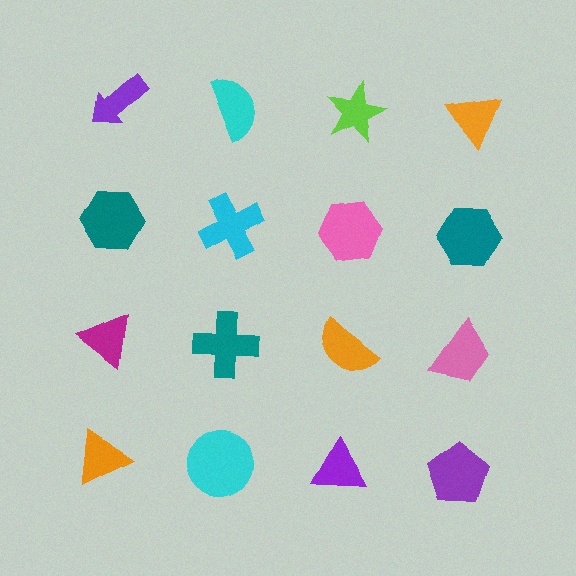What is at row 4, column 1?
An orange triangle.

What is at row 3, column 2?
A teal cross.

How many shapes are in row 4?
4 shapes.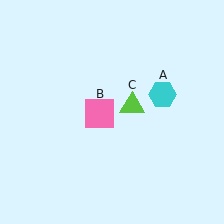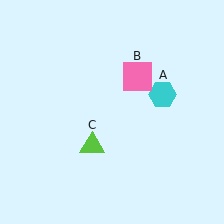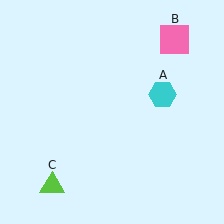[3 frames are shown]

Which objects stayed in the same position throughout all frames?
Cyan hexagon (object A) remained stationary.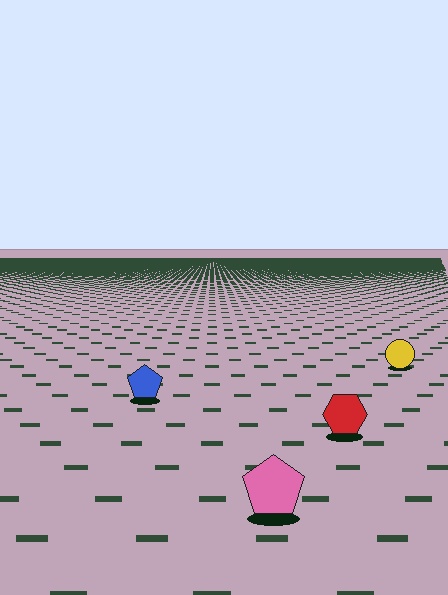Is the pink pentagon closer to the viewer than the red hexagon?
Yes. The pink pentagon is closer — you can tell from the texture gradient: the ground texture is coarser near it.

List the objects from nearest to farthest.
From nearest to farthest: the pink pentagon, the red hexagon, the blue pentagon, the yellow circle.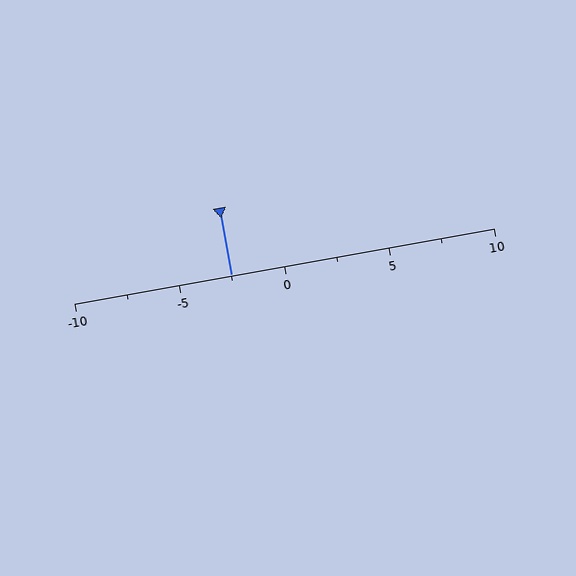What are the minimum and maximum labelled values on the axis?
The axis runs from -10 to 10.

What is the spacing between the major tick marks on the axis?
The major ticks are spaced 5 apart.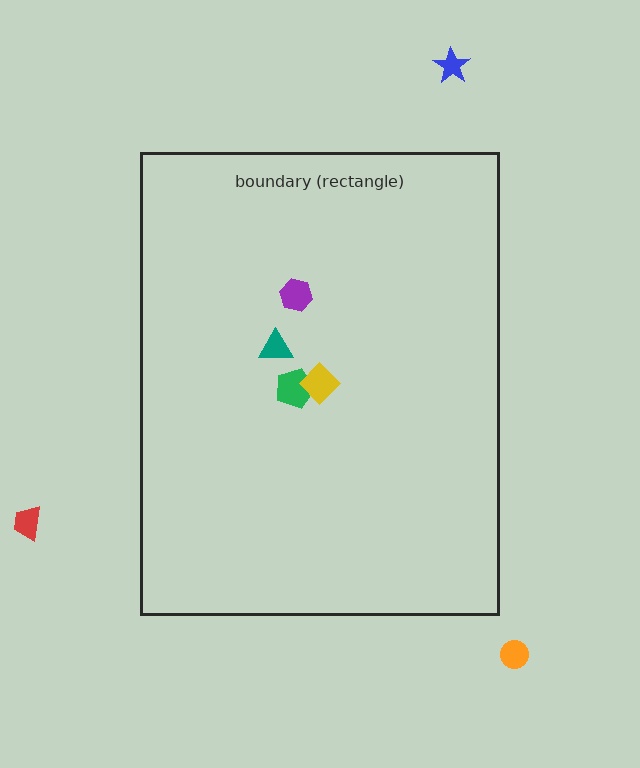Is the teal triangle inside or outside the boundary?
Inside.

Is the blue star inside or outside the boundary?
Outside.